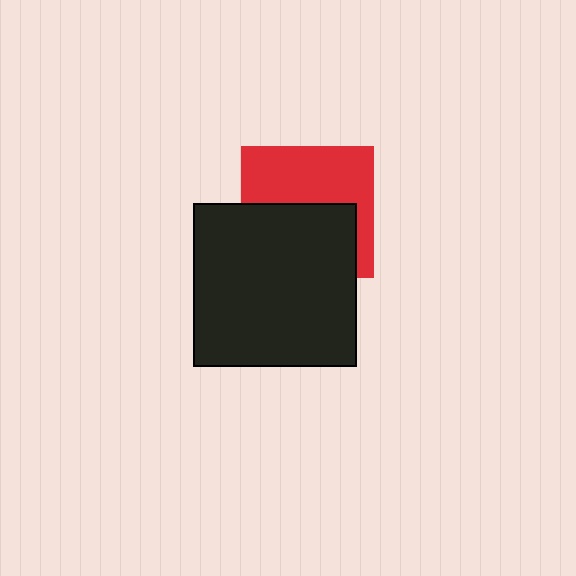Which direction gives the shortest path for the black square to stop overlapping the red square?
Moving down gives the shortest separation.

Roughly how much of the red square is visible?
About half of it is visible (roughly 51%).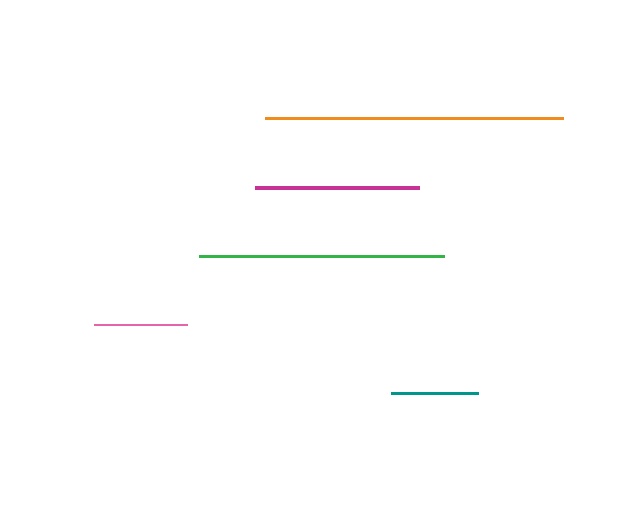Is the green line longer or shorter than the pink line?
The green line is longer than the pink line.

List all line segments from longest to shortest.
From longest to shortest: orange, green, magenta, pink, teal.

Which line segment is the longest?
The orange line is the longest at approximately 299 pixels.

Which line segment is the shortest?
The teal line is the shortest at approximately 87 pixels.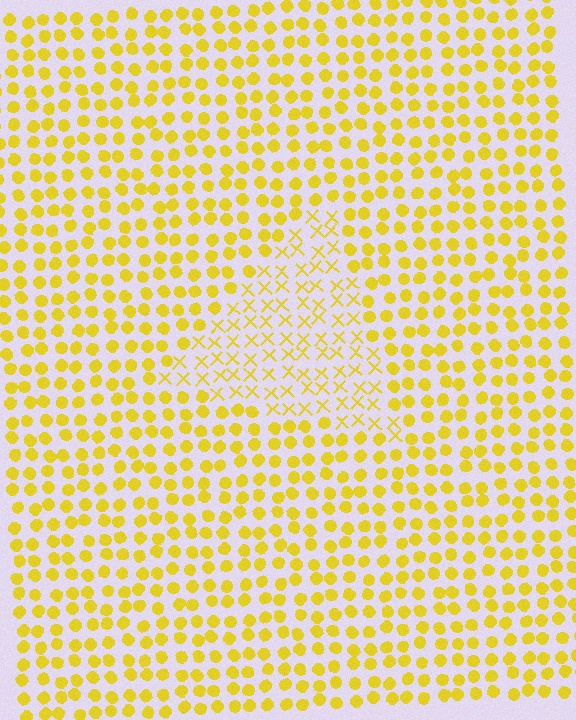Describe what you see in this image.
The image is filled with small yellow elements arranged in a uniform grid. A triangle-shaped region contains X marks, while the surrounding area contains circles. The boundary is defined purely by the change in element shape.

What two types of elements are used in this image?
The image uses X marks inside the triangle region and circles outside it.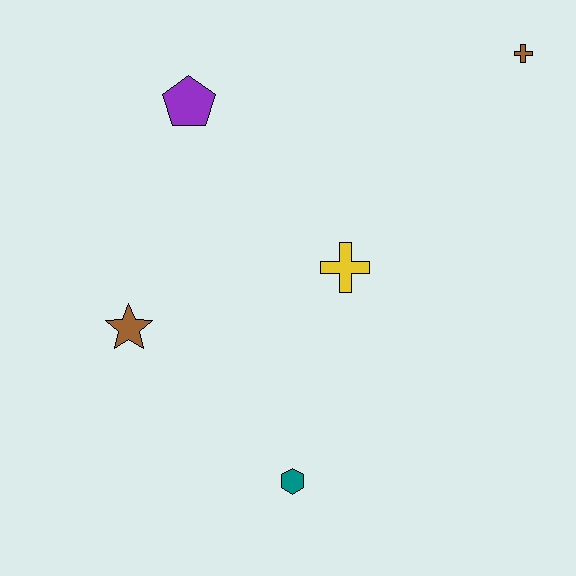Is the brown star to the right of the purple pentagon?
No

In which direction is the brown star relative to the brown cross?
The brown star is to the left of the brown cross.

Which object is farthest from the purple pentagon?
The teal hexagon is farthest from the purple pentagon.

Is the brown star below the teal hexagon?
No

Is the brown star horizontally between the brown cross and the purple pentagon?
No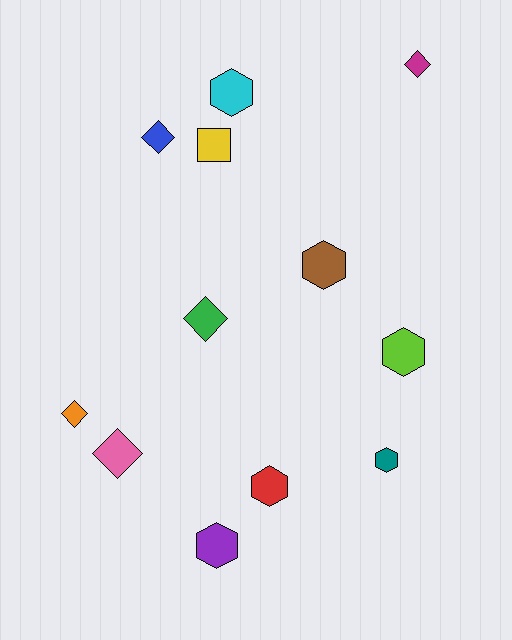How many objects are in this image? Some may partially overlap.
There are 12 objects.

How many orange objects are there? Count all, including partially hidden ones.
There is 1 orange object.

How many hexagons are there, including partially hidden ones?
There are 6 hexagons.